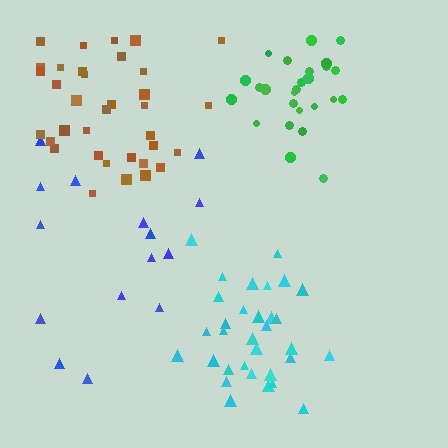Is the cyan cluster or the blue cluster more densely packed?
Cyan.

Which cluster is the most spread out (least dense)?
Blue.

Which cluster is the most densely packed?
Green.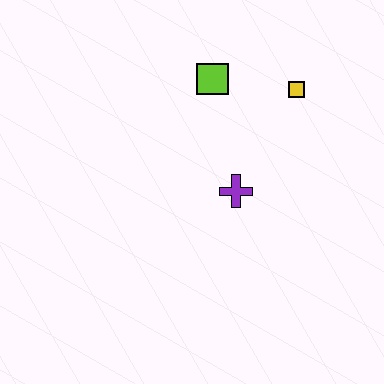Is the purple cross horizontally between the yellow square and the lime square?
Yes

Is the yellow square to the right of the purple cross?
Yes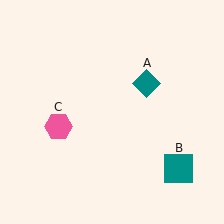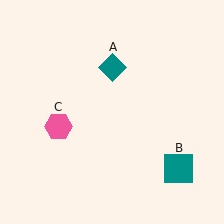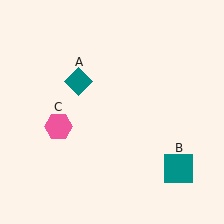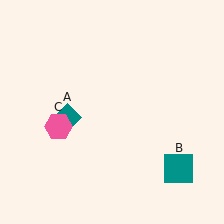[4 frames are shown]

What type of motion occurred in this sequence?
The teal diamond (object A) rotated counterclockwise around the center of the scene.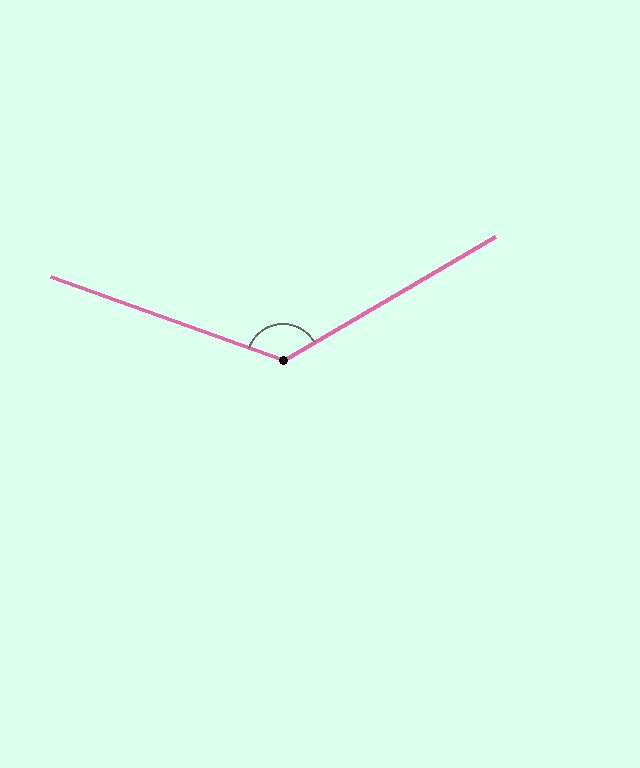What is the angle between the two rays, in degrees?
Approximately 130 degrees.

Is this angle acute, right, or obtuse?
It is obtuse.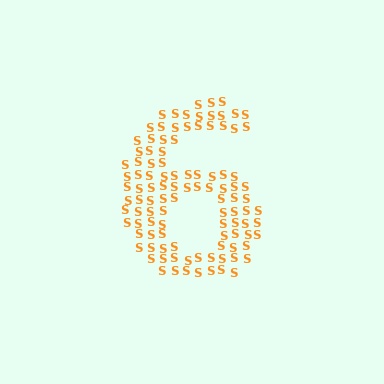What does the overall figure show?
The overall figure shows the digit 6.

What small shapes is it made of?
It is made of small letter S's.